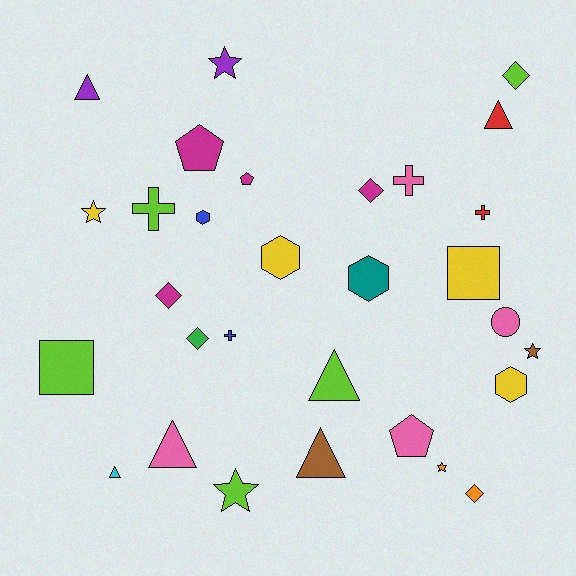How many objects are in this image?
There are 30 objects.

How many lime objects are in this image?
There are 5 lime objects.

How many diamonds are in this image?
There are 5 diamonds.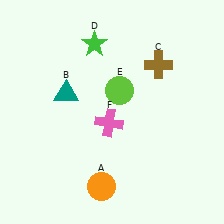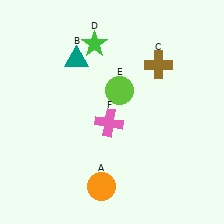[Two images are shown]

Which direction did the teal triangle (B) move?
The teal triangle (B) moved up.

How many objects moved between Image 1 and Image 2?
1 object moved between the two images.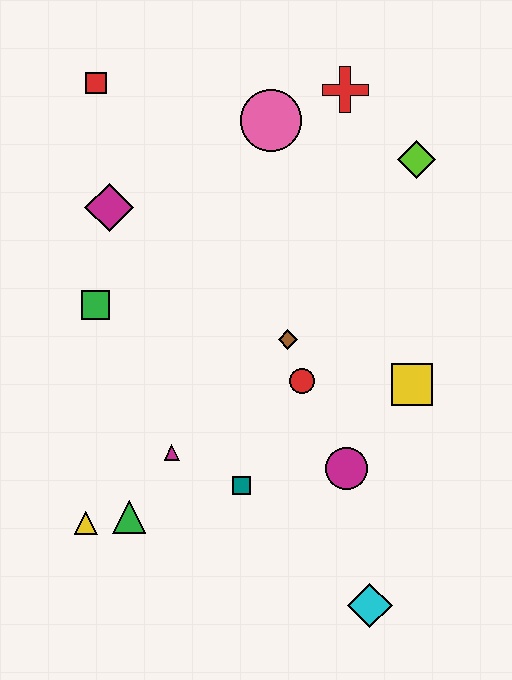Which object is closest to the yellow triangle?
The green triangle is closest to the yellow triangle.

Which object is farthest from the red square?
The cyan diamond is farthest from the red square.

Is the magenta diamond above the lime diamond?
No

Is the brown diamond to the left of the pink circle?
No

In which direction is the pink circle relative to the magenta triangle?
The pink circle is above the magenta triangle.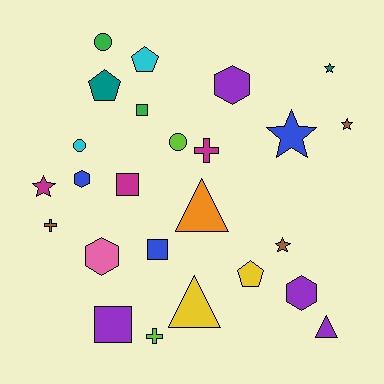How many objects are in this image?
There are 25 objects.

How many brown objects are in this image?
There are 3 brown objects.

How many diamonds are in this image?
There are no diamonds.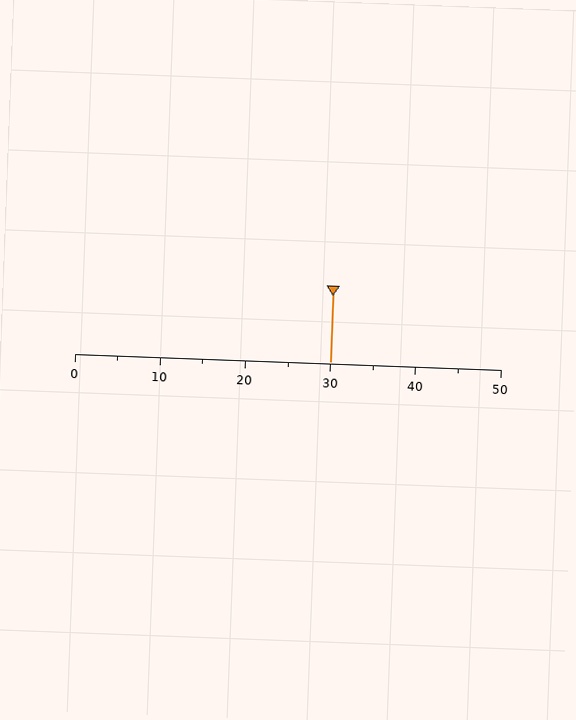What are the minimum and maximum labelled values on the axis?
The axis runs from 0 to 50.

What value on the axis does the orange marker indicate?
The marker indicates approximately 30.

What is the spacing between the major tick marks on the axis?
The major ticks are spaced 10 apart.